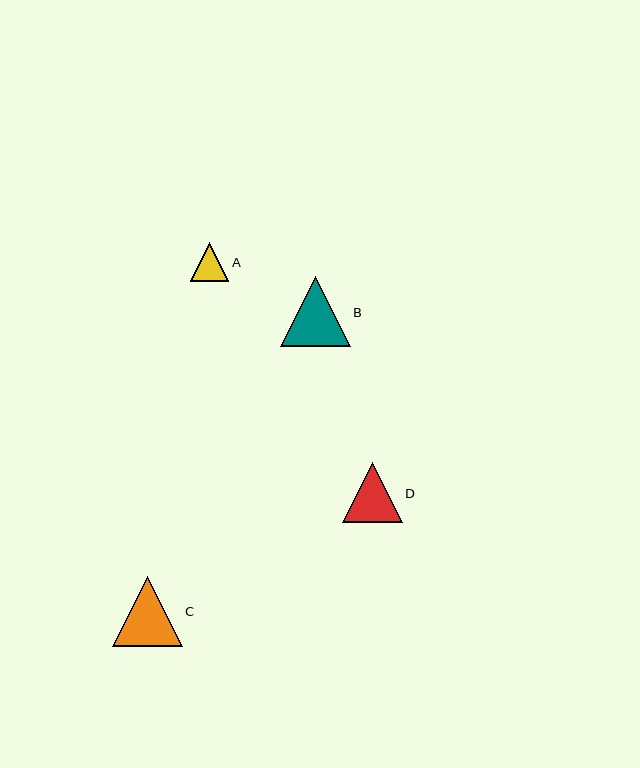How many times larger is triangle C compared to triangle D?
Triangle C is approximately 1.2 times the size of triangle D.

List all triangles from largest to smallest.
From largest to smallest: B, C, D, A.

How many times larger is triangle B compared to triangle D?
Triangle B is approximately 1.2 times the size of triangle D.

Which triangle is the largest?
Triangle B is the largest with a size of approximately 70 pixels.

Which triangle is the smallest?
Triangle A is the smallest with a size of approximately 39 pixels.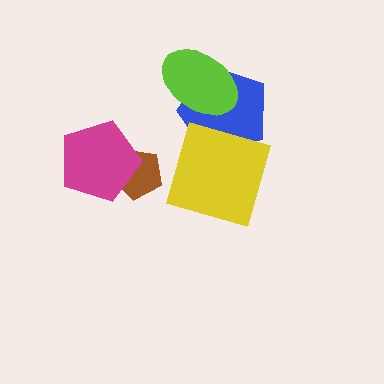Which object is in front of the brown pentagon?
The magenta pentagon is in front of the brown pentagon.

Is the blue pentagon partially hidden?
Yes, it is partially covered by another shape.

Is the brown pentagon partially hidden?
Yes, it is partially covered by another shape.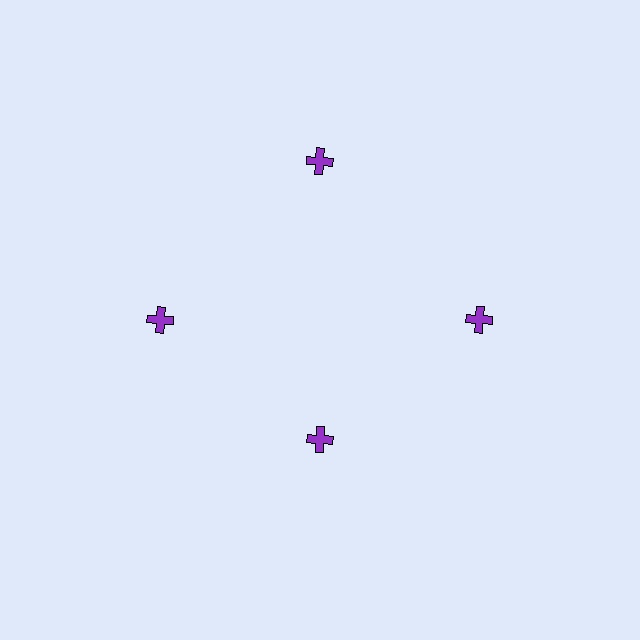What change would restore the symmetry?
The symmetry would be restored by moving it outward, back onto the ring so that all 4 crosses sit at equal angles and equal distance from the center.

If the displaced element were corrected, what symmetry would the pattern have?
It would have 4-fold rotational symmetry — the pattern would map onto itself every 90 degrees.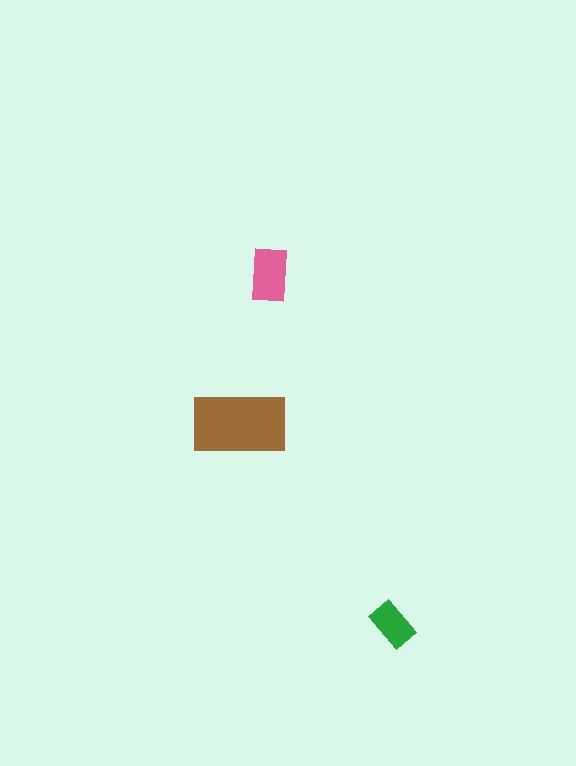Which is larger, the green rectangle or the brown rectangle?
The brown one.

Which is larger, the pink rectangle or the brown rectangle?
The brown one.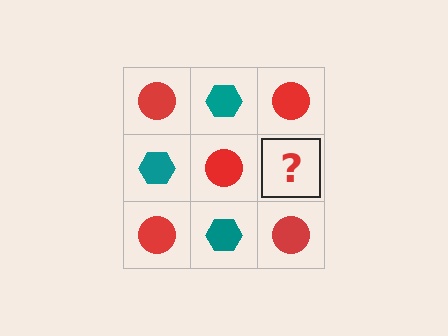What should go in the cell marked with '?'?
The missing cell should contain a teal hexagon.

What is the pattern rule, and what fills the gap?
The rule is that it alternates red circle and teal hexagon in a checkerboard pattern. The gap should be filled with a teal hexagon.